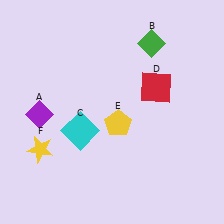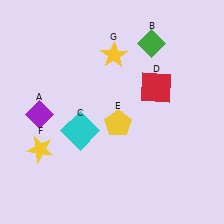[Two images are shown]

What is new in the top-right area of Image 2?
A yellow star (G) was added in the top-right area of Image 2.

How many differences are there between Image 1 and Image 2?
There is 1 difference between the two images.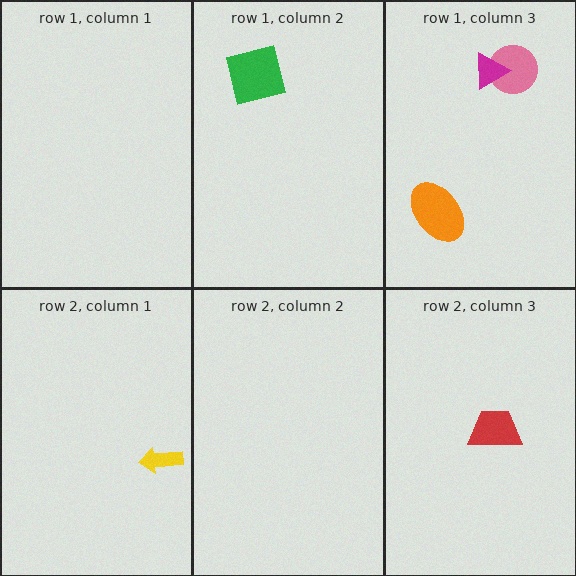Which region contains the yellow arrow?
The row 2, column 1 region.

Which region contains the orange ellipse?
The row 1, column 3 region.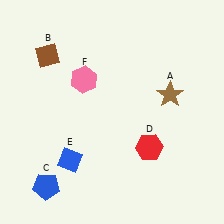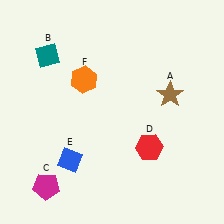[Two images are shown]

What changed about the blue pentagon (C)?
In Image 1, C is blue. In Image 2, it changed to magenta.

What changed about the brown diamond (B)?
In Image 1, B is brown. In Image 2, it changed to teal.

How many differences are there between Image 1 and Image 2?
There are 3 differences between the two images.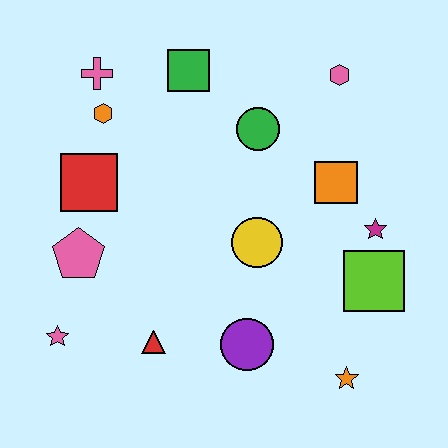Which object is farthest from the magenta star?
The pink star is farthest from the magenta star.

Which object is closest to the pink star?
The pink pentagon is closest to the pink star.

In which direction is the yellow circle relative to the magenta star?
The yellow circle is to the left of the magenta star.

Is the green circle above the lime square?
Yes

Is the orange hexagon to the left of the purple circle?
Yes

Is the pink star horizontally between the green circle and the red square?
No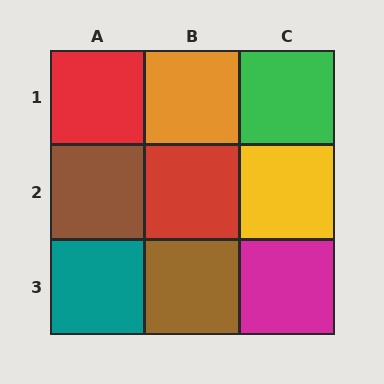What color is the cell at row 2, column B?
Red.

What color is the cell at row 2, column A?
Brown.